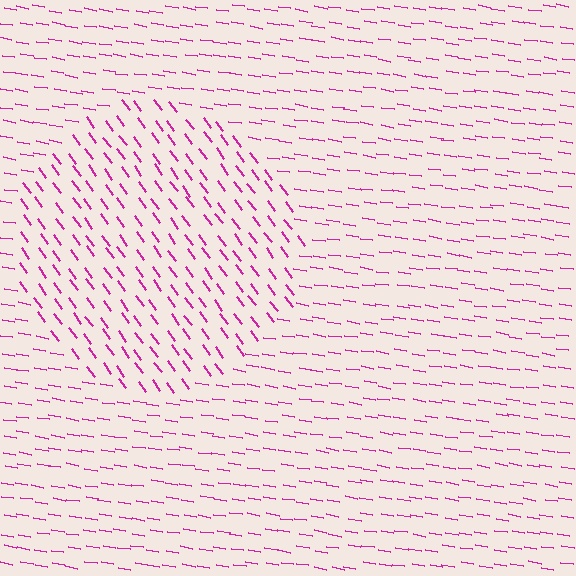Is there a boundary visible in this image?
Yes, there is a texture boundary formed by a change in line orientation.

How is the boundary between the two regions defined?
The boundary is defined purely by a change in line orientation (approximately 45 degrees difference). All lines are the same color and thickness.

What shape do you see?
I see a circle.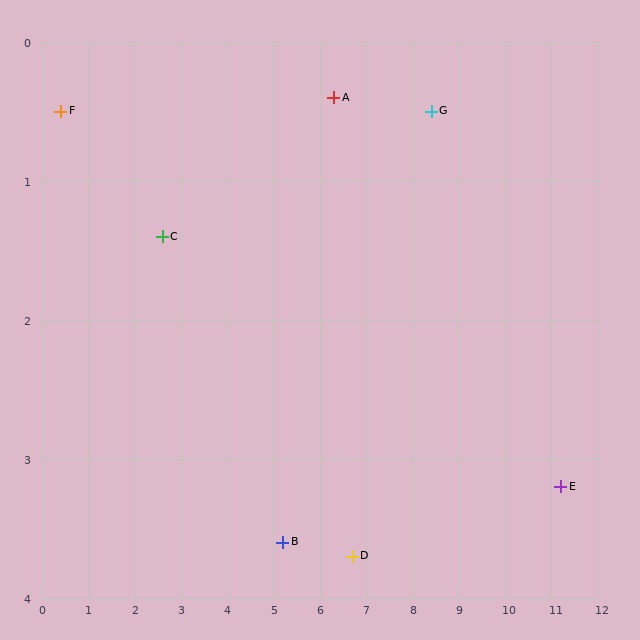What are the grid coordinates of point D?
Point D is at approximately (6.7, 3.7).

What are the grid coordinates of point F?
Point F is at approximately (0.4, 0.5).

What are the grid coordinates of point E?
Point E is at approximately (11.2, 3.2).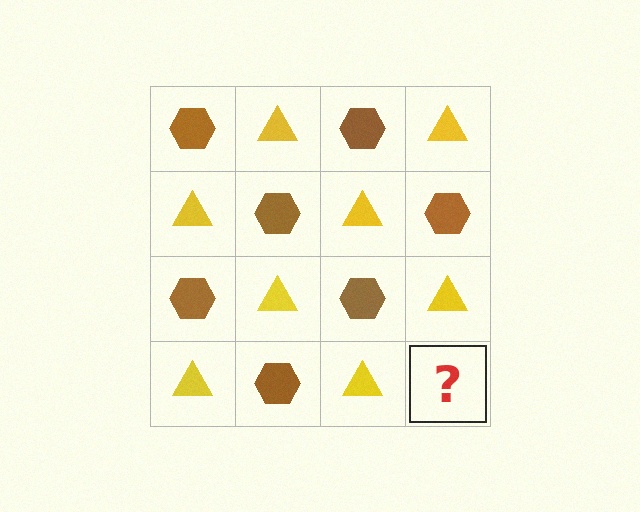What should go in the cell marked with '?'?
The missing cell should contain a brown hexagon.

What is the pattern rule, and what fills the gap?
The rule is that it alternates brown hexagon and yellow triangle in a checkerboard pattern. The gap should be filled with a brown hexagon.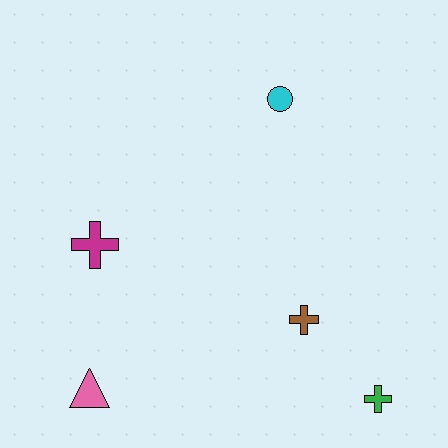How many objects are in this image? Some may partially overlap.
There are 5 objects.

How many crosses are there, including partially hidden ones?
There are 3 crosses.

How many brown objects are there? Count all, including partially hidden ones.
There is 1 brown object.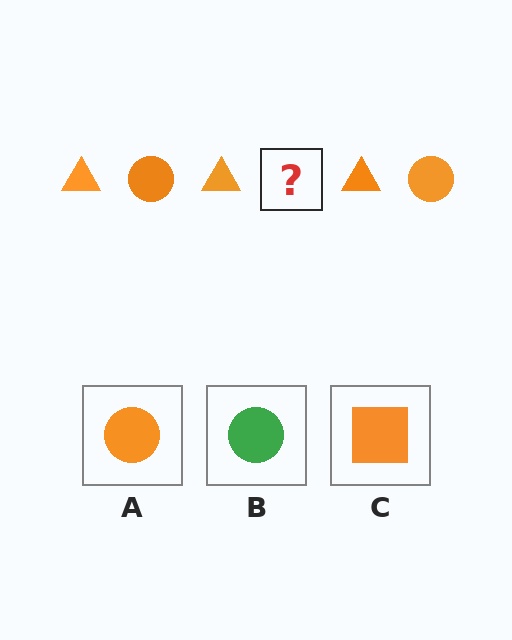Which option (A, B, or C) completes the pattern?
A.